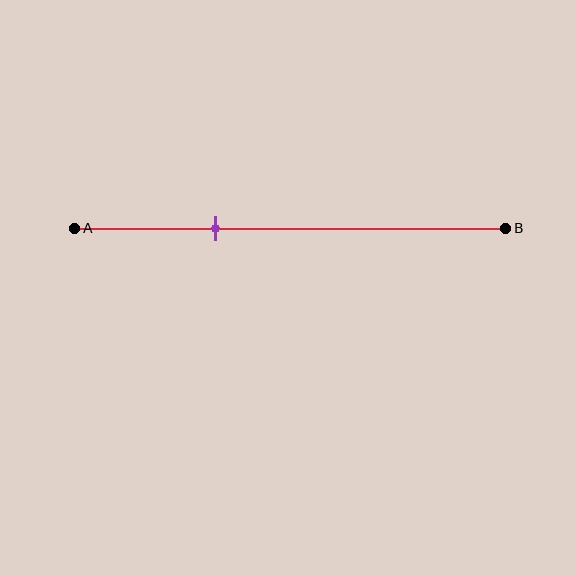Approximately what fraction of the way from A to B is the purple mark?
The purple mark is approximately 35% of the way from A to B.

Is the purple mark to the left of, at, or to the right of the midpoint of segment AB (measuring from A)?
The purple mark is to the left of the midpoint of segment AB.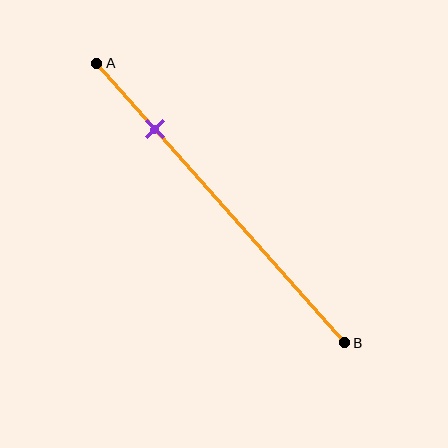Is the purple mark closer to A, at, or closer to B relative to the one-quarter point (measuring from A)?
The purple mark is approximately at the one-quarter point of segment AB.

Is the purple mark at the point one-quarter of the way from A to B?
Yes, the mark is approximately at the one-quarter point.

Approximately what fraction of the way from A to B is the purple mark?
The purple mark is approximately 25% of the way from A to B.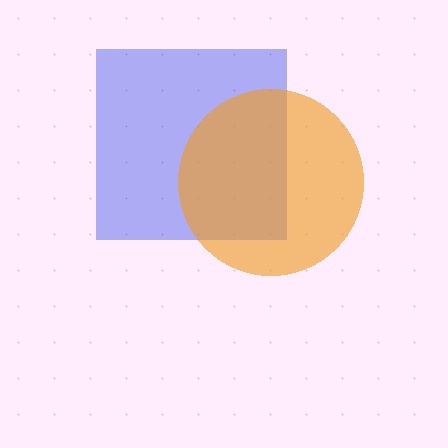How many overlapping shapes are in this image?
There are 2 overlapping shapes in the image.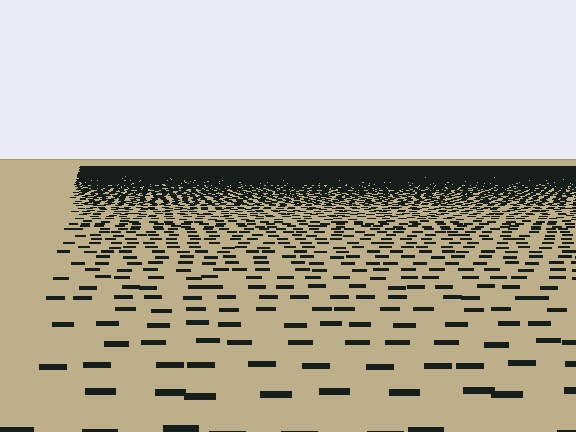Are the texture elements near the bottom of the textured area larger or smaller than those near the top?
Larger. Near the bottom, elements are closer to the viewer and appear at a bigger on-screen size.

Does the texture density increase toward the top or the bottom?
Density increases toward the top.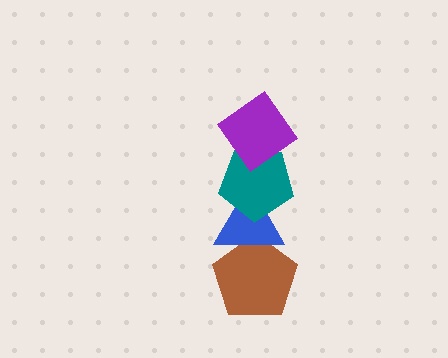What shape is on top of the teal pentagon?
The purple diamond is on top of the teal pentagon.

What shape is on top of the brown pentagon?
The blue triangle is on top of the brown pentagon.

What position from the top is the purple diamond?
The purple diamond is 1st from the top.